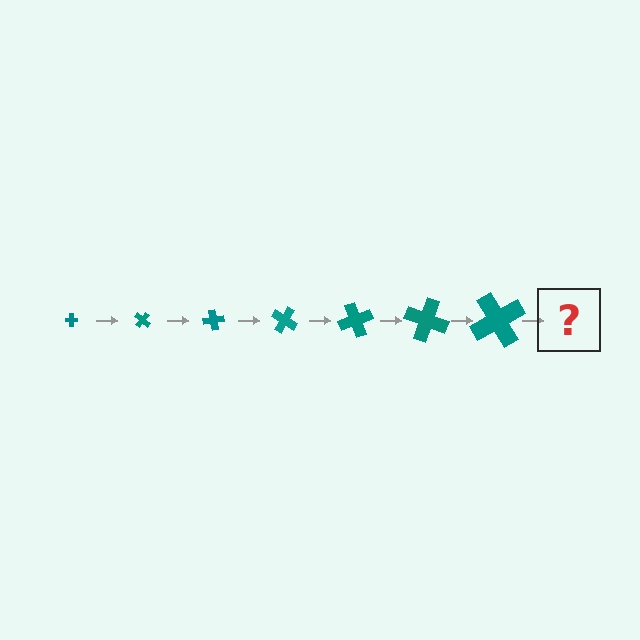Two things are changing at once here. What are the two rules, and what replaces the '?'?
The two rules are that the cross grows larger each step and it rotates 40 degrees each step. The '?' should be a cross, larger than the previous one and rotated 280 degrees from the start.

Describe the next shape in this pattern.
It should be a cross, larger than the previous one and rotated 280 degrees from the start.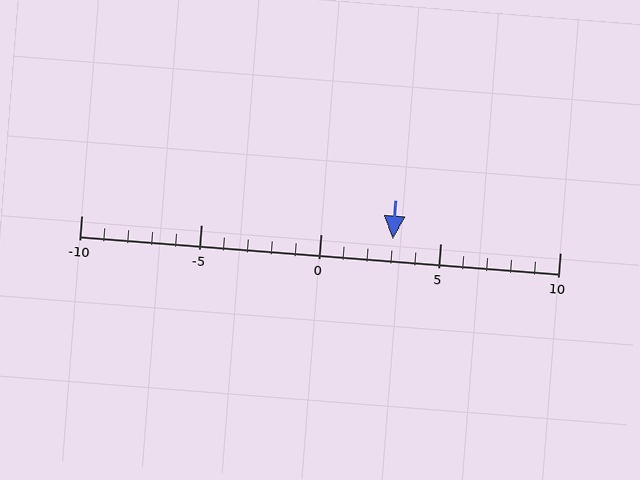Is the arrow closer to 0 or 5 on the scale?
The arrow is closer to 5.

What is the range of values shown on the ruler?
The ruler shows values from -10 to 10.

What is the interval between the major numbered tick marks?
The major tick marks are spaced 5 units apart.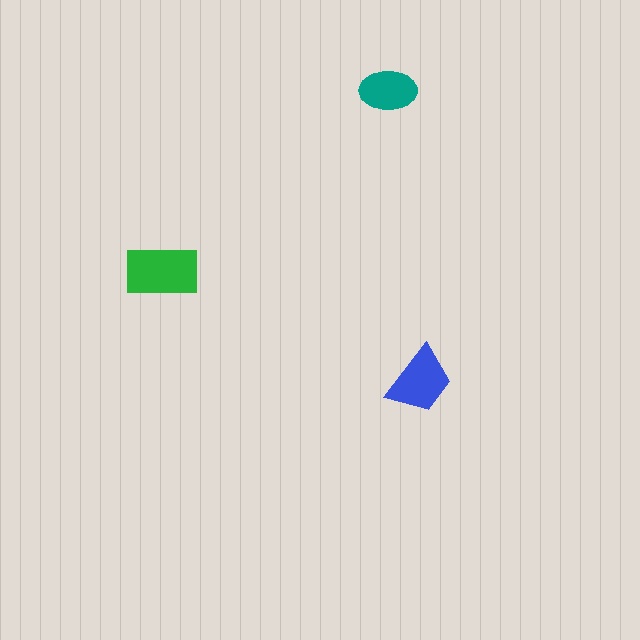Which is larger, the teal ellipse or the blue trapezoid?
The blue trapezoid.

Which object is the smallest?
The teal ellipse.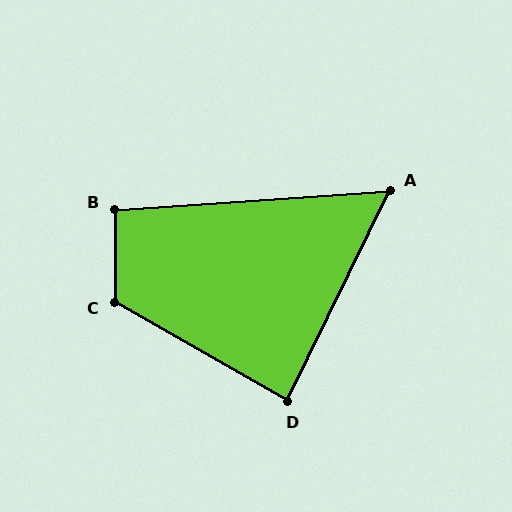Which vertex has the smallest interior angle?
A, at approximately 60 degrees.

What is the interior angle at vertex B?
Approximately 94 degrees (approximately right).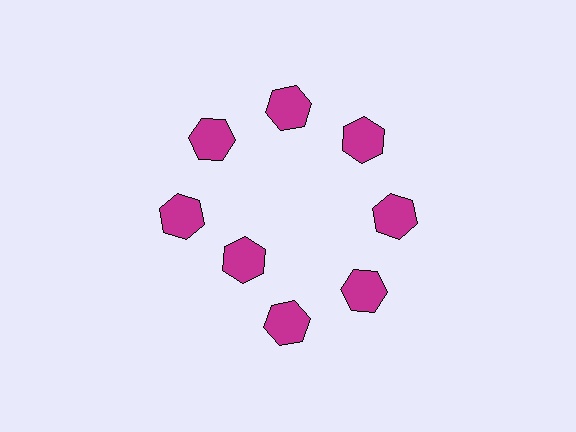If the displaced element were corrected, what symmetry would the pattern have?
It would have 8-fold rotational symmetry — the pattern would map onto itself every 45 degrees.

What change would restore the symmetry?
The symmetry would be restored by moving it outward, back onto the ring so that all 8 hexagons sit at equal angles and equal distance from the center.